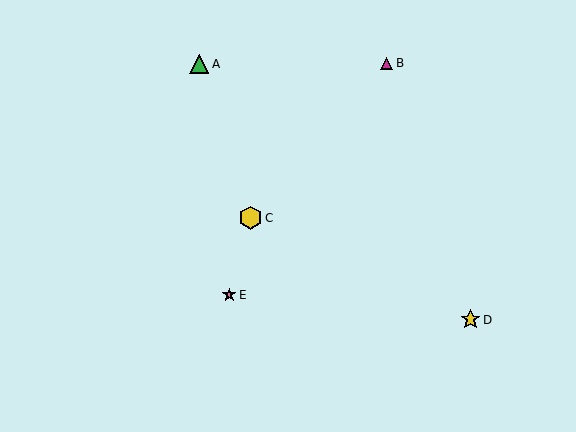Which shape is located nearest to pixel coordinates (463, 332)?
The yellow star (labeled D) at (471, 320) is nearest to that location.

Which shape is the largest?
The yellow hexagon (labeled C) is the largest.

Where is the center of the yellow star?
The center of the yellow star is at (471, 320).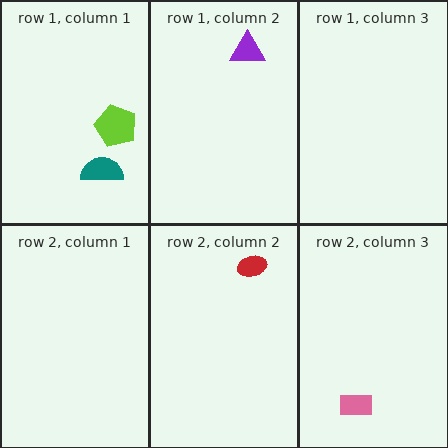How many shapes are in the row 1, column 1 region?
2.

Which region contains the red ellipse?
The row 2, column 2 region.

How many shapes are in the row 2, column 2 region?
1.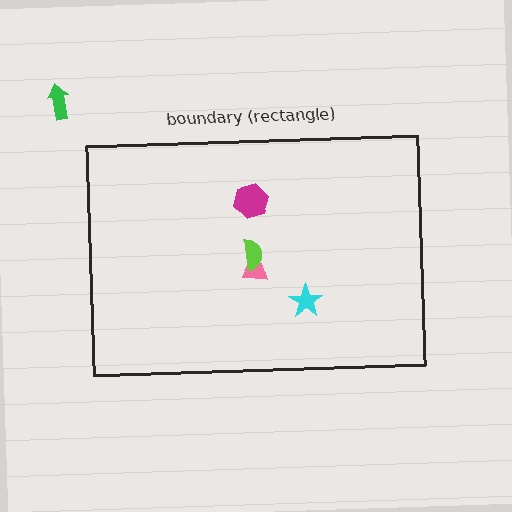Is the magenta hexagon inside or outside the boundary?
Inside.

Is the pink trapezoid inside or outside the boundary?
Inside.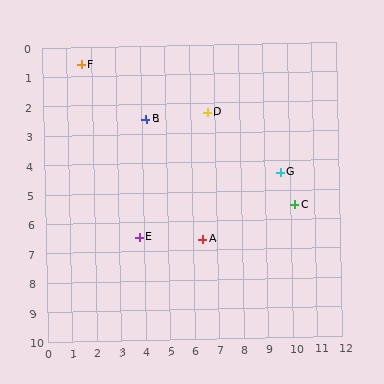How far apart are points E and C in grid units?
Points E and C are about 6.5 grid units apart.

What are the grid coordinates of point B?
Point B is at approximately (4.2, 2.5).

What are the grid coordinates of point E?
Point E is at approximately (3.8, 6.5).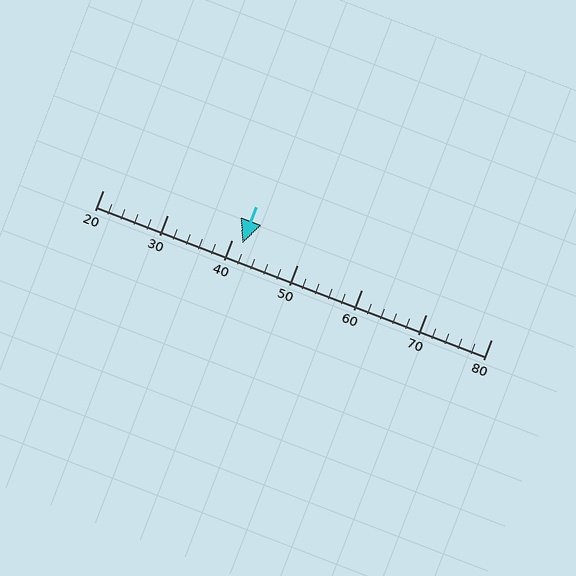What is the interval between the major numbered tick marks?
The major tick marks are spaced 10 units apart.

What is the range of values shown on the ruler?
The ruler shows values from 20 to 80.